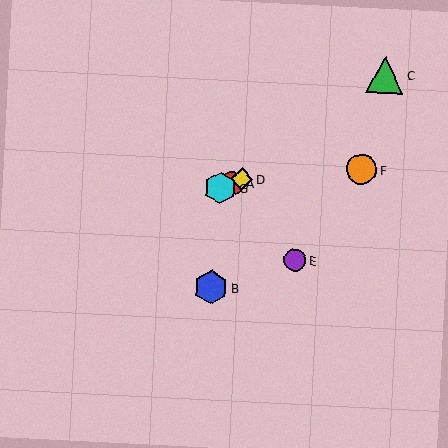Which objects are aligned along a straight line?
Objects A, D, G are aligned along a straight line.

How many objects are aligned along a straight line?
3 objects (A, D, G) are aligned along a straight line.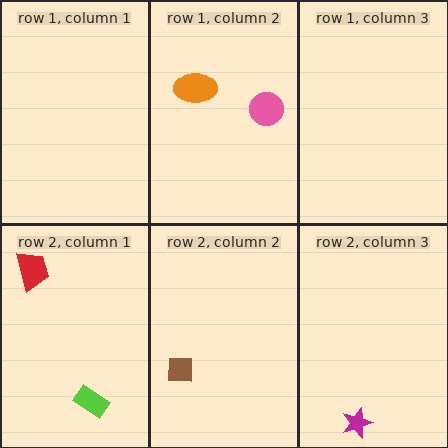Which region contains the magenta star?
The row 2, column 3 region.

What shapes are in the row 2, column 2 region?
The brown square.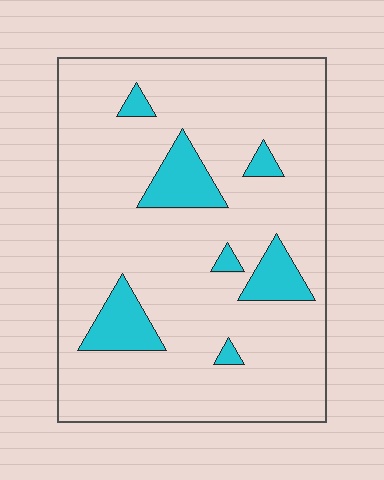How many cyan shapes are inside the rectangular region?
7.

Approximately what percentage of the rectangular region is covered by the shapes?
Approximately 15%.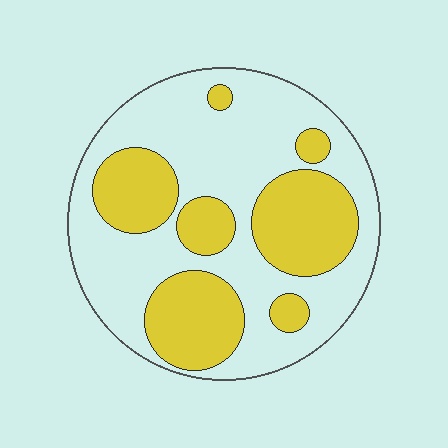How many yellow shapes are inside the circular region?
7.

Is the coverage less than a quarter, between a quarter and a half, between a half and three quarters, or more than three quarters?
Between a quarter and a half.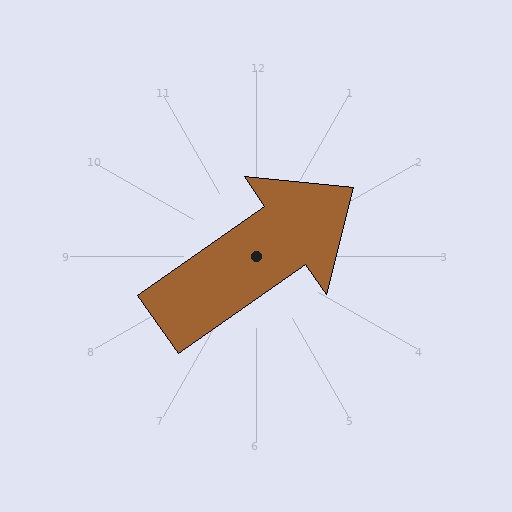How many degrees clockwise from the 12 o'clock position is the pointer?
Approximately 55 degrees.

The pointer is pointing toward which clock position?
Roughly 2 o'clock.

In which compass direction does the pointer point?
Northeast.